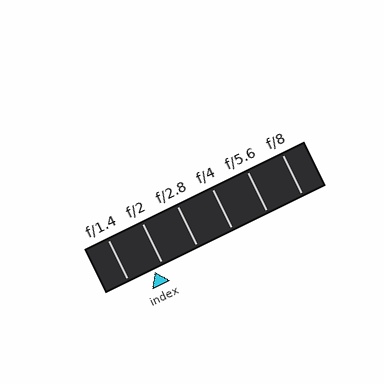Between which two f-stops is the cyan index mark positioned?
The index mark is between f/1.4 and f/2.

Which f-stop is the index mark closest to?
The index mark is closest to f/2.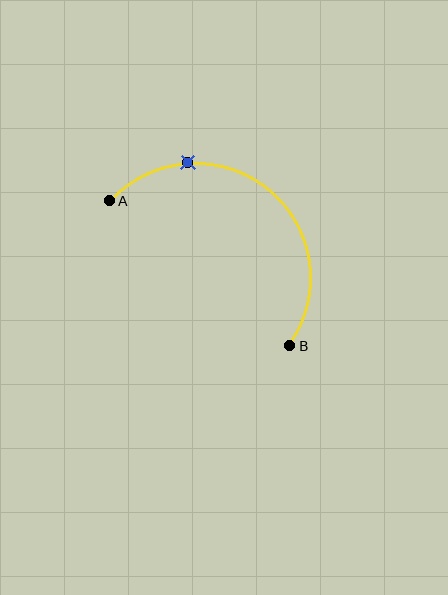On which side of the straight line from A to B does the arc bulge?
The arc bulges above and to the right of the straight line connecting A and B.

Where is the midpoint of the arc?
The arc midpoint is the point on the curve farthest from the straight line joining A and B. It sits above and to the right of that line.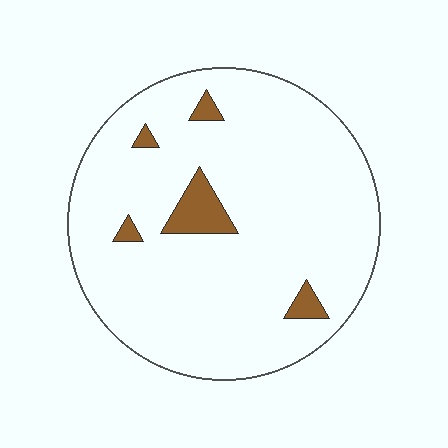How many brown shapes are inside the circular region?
5.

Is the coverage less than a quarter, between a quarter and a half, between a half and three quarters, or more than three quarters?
Less than a quarter.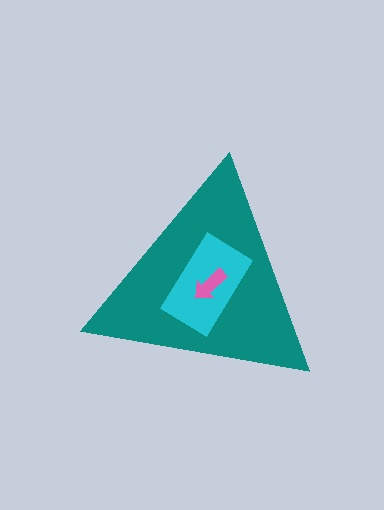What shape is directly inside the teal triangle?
The cyan rectangle.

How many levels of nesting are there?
3.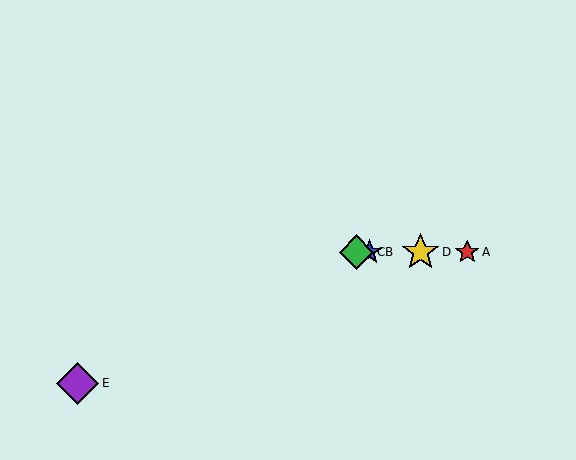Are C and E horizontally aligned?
No, C is at y≈252 and E is at y≈383.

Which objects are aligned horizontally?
Objects A, B, C, D are aligned horizontally.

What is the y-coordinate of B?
Object B is at y≈252.